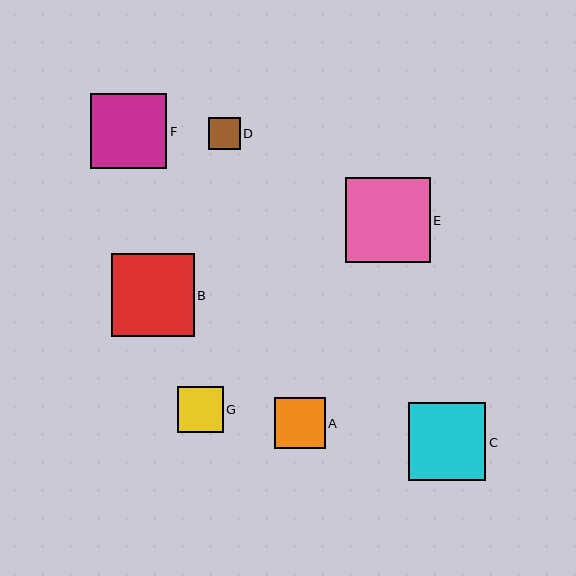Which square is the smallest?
Square D is the smallest with a size of approximately 32 pixels.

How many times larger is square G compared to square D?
Square G is approximately 1.4 times the size of square D.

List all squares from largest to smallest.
From largest to smallest: E, B, C, F, A, G, D.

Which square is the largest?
Square E is the largest with a size of approximately 85 pixels.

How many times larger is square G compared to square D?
Square G is approximately 1.4 times the size of square D.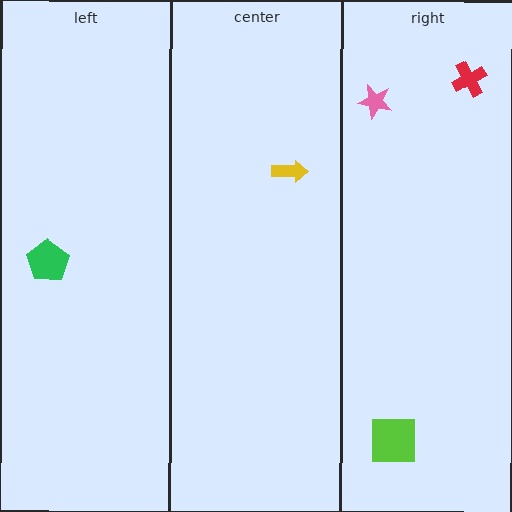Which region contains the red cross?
The right region.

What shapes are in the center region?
The yellow arrow.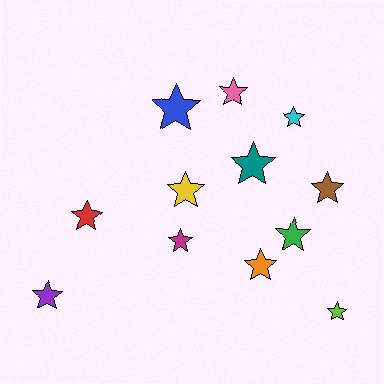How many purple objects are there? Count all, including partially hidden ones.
There is 1 purple object.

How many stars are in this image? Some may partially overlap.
There are 12 stars.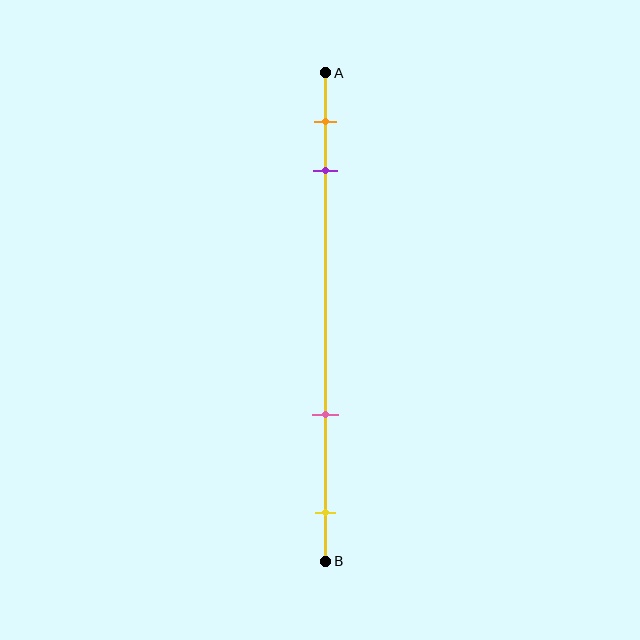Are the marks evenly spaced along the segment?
No, the marks are not evenly spaced.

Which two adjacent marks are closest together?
The orange and purple marks are the closest adjacent pair.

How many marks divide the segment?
There are 4 marks dividing the segment.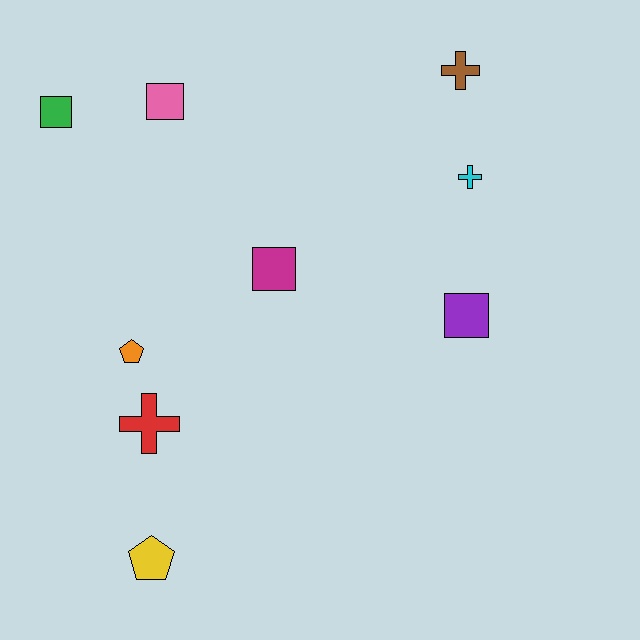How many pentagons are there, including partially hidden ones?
There are 2 pentagons.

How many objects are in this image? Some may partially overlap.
There are 9 objects.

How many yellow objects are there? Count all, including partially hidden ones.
There is 1 yellow object.